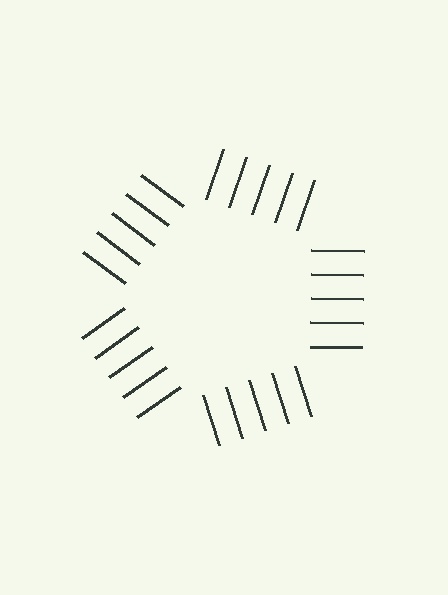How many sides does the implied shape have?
5 sides — the line-ends trace a pentagon.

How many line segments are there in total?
25 — 5 along each of the 5 edges.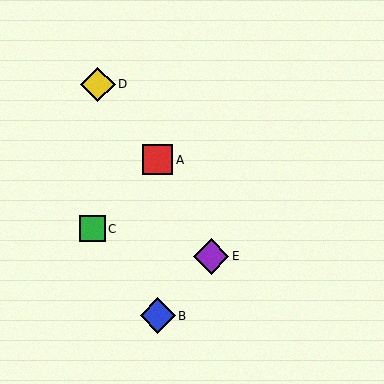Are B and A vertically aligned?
Yes, both are at x≈158.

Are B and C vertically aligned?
No, B is at x≈158 and C is at x≈92.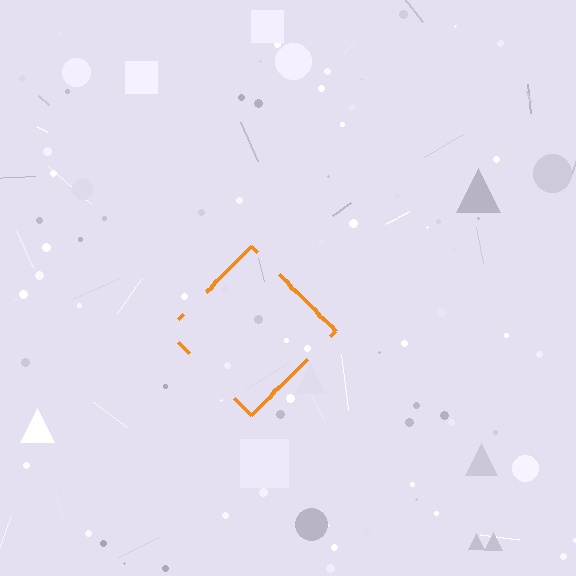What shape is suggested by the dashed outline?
The dashed outline suggests a diamond.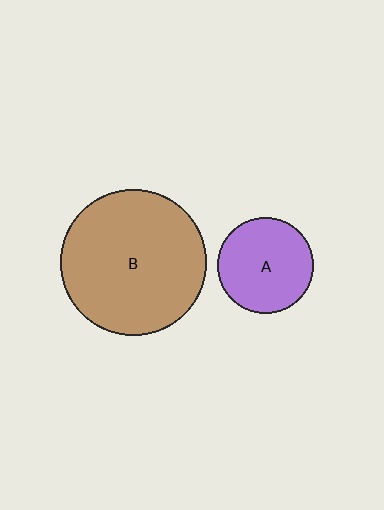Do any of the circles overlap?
No, none of the circles overlap.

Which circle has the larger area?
Circle B (brown).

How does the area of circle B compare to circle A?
Approximately 2.3 times.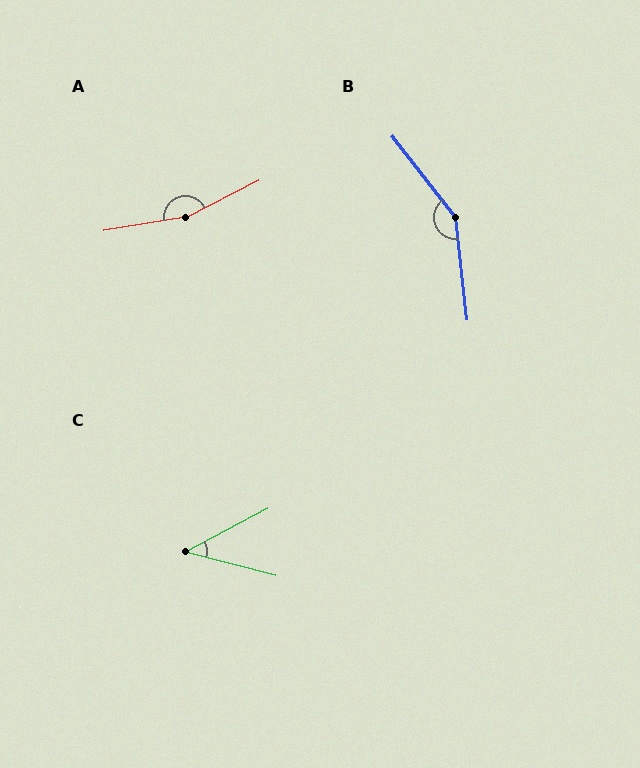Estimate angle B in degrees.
Approximately 149 degrees.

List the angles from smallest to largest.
C (42°), B (149°), A (162°).